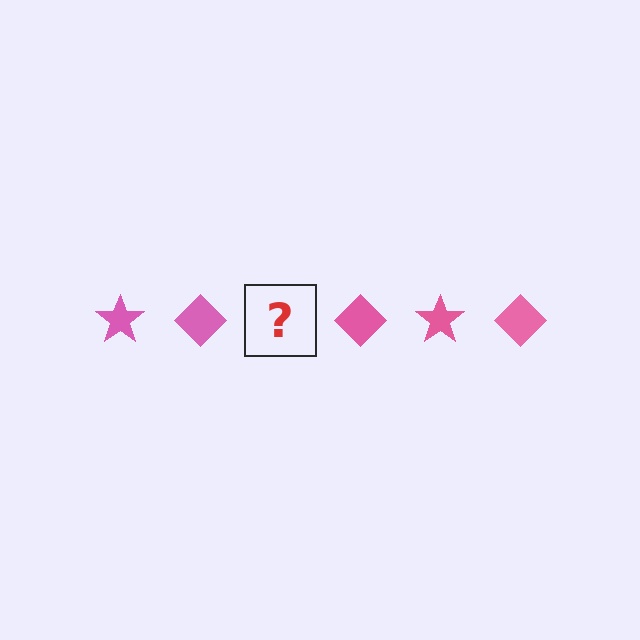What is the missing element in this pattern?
The missing element is a pink star.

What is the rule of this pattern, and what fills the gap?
The rule is that the pattern cycles through star, diamond shapes in pink. The gap should be filled with a pink star.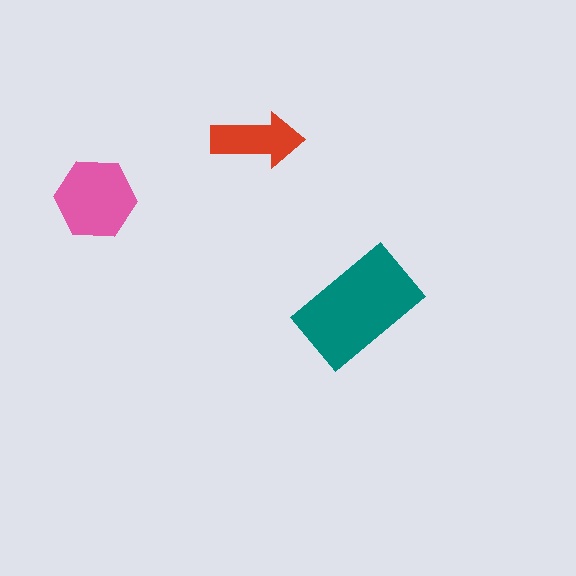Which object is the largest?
The teal rectangle.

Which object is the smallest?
The red arrow.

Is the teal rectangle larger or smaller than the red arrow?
Larger.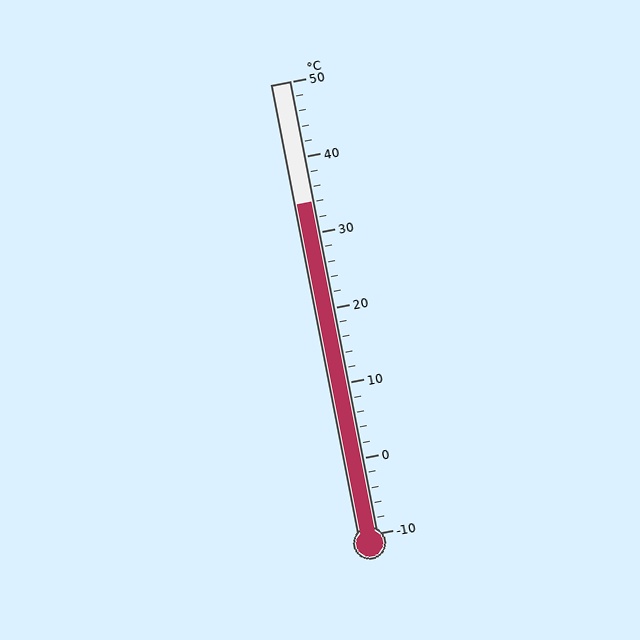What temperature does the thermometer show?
The thermometer shows approximately 34°C.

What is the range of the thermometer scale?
The thermometer scale ranges from -10°C to 50°C.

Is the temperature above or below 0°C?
The temperature is above 0°C.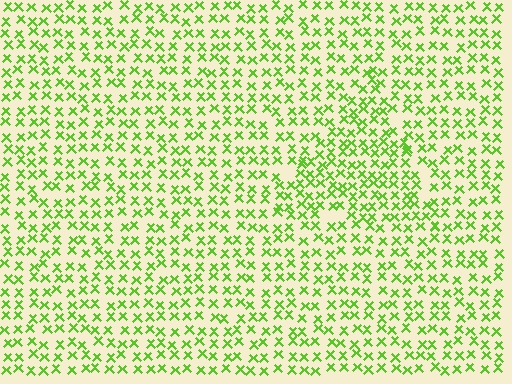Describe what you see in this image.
The image contains small lime elements arranged at two different densities. A triangle-shaped region is visible where the elements are more densely packed than the surrounding area.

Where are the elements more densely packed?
The elements are more densely packed inside the triangle boundary.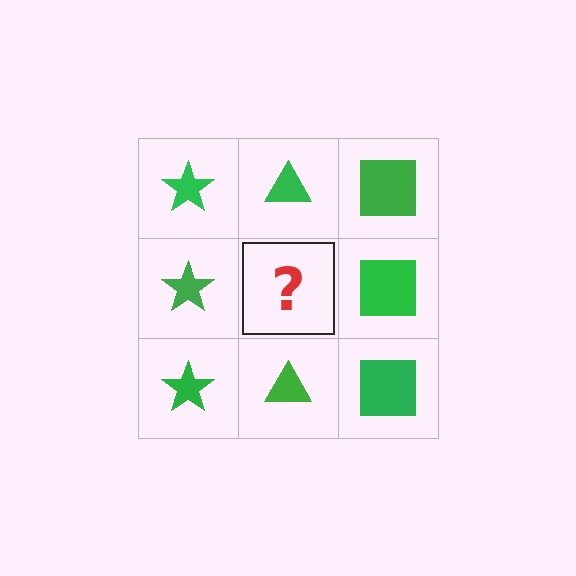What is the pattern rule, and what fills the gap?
The rule is that each column has a consistent shape. The gap should be filled with a green triangle.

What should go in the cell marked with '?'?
The missing cell should contain a green triangle.